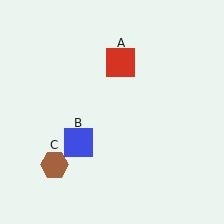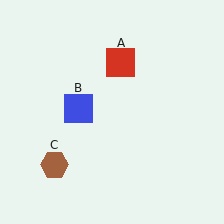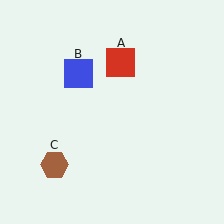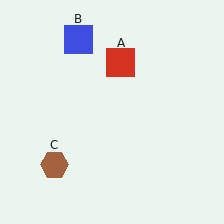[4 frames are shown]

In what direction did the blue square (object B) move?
The blue square (object B) moved up.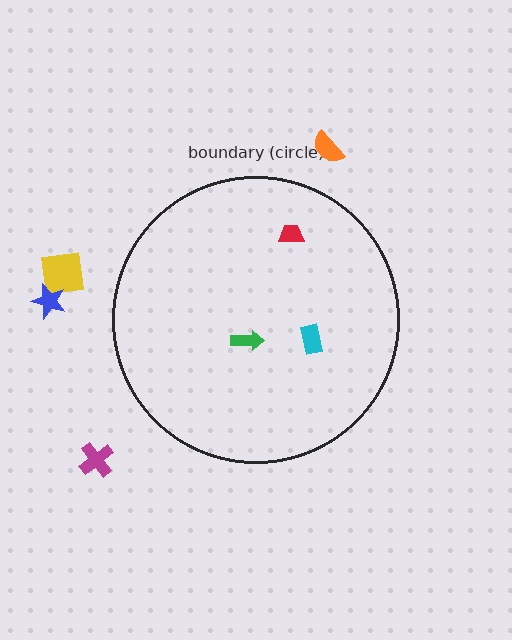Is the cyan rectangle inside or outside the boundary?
Inside.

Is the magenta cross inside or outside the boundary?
Outside.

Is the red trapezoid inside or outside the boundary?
Inside.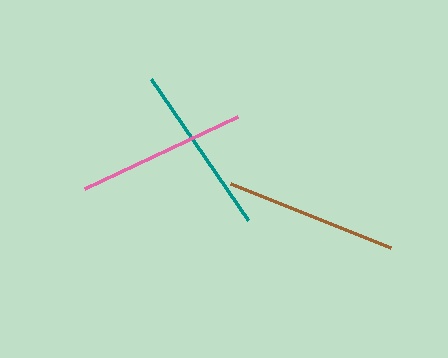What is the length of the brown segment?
The brown segment is approximately 173 pixels long.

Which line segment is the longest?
The brown line is the longest at approximately 173 pixels.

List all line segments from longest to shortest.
From longest to shortest: brown, teal, pink.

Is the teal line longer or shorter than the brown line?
The brown line is longer than the teal line.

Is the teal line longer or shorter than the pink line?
The teal line is longer than the pink line.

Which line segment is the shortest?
The pink line is the shortest at approximately 169 pixels.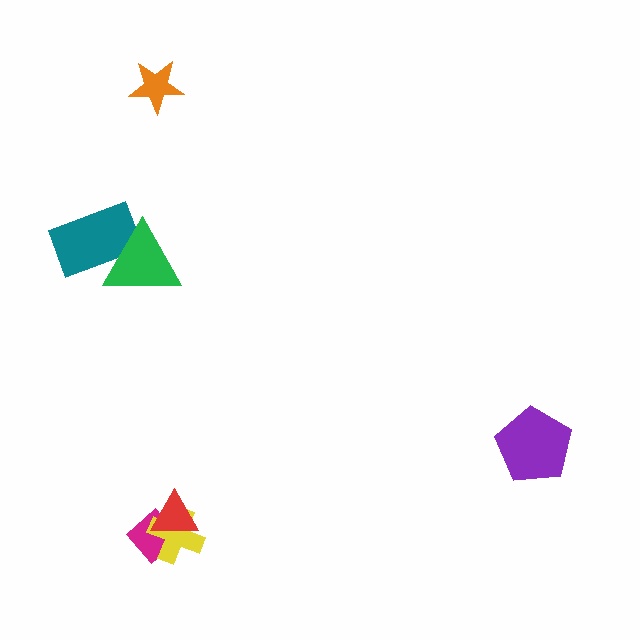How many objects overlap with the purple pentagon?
0 objects overlap with the purple pentagon.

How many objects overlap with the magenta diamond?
2 objects overlap with the magenta diamond.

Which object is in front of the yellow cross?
The red triangle is in front of the yellow cross.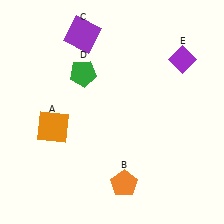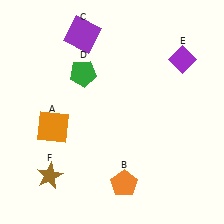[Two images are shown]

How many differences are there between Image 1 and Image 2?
There is 1 difference between the two images.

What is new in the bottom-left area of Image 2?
A brown star (F) was added in the bottom-left area of Image 2.